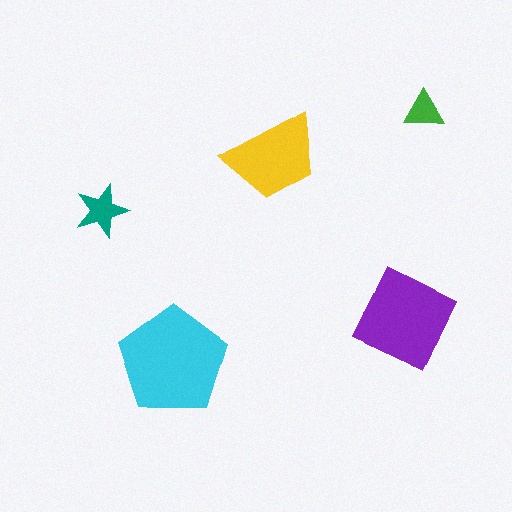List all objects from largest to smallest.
The cyan pentagon, the purple diamond, the yellow trapezoid, the teal star, the green triangle.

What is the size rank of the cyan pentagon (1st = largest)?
1st.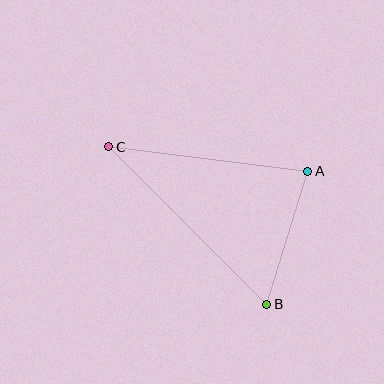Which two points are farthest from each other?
Points B and C are farthest from each other.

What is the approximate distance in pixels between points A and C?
The distance between A and C is approximately 201 pixels.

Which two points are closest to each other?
Points A and B are closest to each other.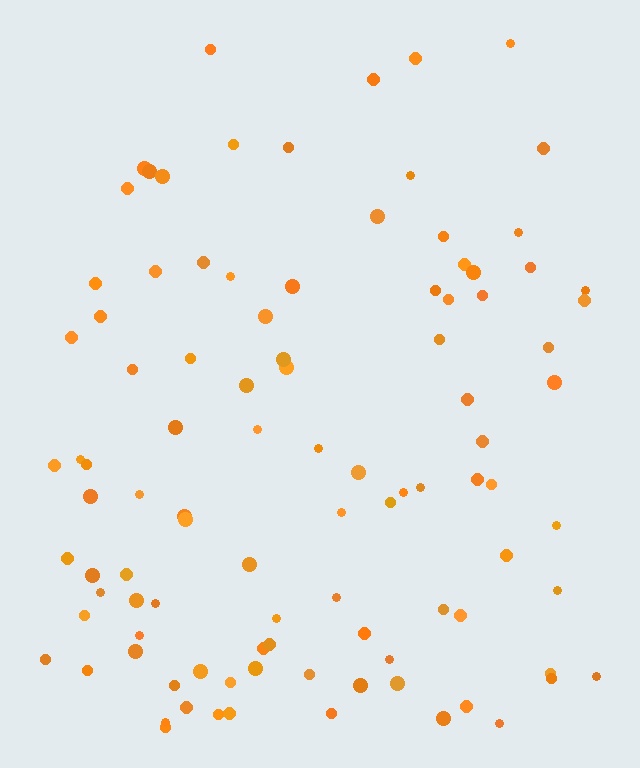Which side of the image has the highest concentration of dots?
The bottom.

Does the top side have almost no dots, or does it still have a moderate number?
Still a moderate number, just noticeably fewer than the bottom.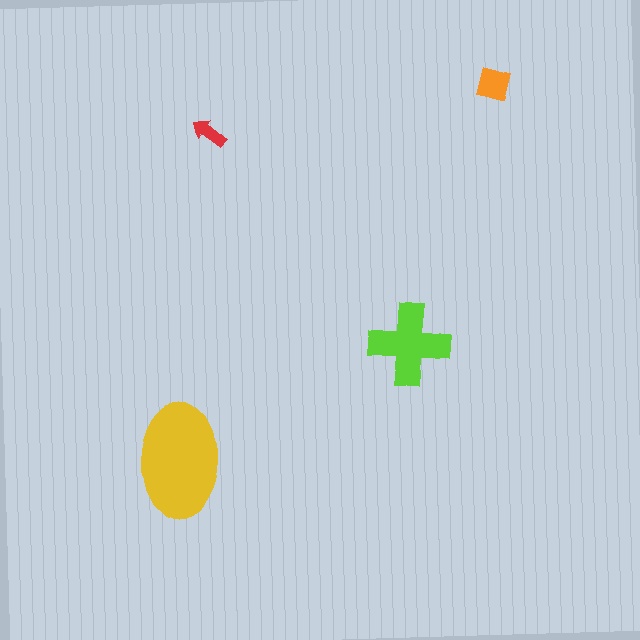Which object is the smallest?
The red arrow.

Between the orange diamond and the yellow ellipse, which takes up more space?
The yellow ellipse.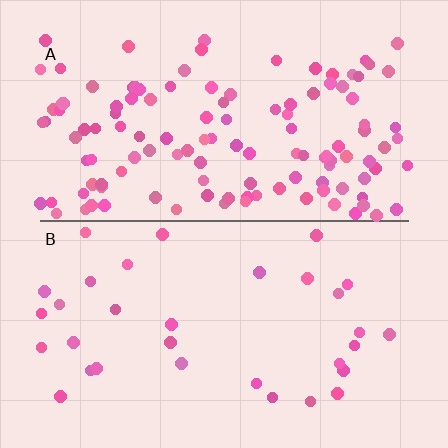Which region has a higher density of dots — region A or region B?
A (the top).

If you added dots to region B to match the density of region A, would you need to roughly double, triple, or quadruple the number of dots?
Approximately quadruple.